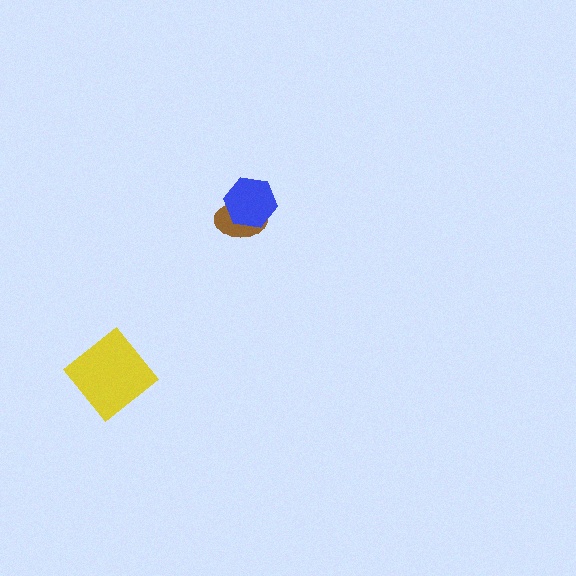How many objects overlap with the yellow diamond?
0 objects overlap with the yellow diamond.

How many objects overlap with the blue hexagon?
1 object overlaps with the blue hexagon.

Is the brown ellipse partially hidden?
Yes, it is partially covered by another shape.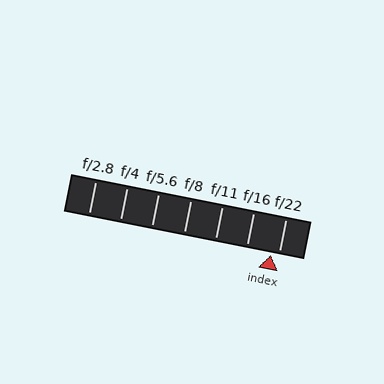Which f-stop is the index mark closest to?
The index mark is closest to f/22.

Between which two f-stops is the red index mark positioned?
The index mark is between f/16 and f/22.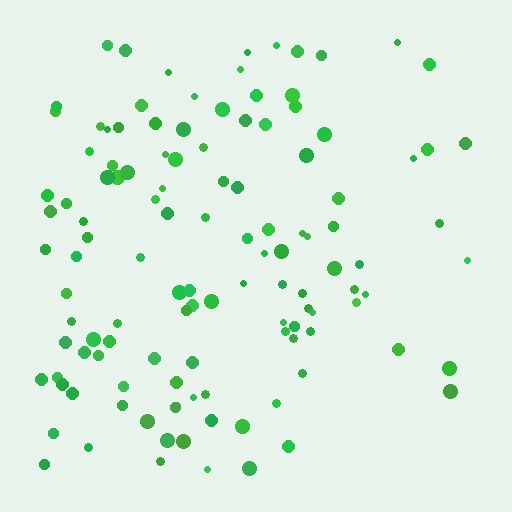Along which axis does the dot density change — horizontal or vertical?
Horizontal.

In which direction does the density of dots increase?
From right to left, with the left side densest.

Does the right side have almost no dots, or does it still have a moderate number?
Still a moderate number, just noticeably fewer than the left.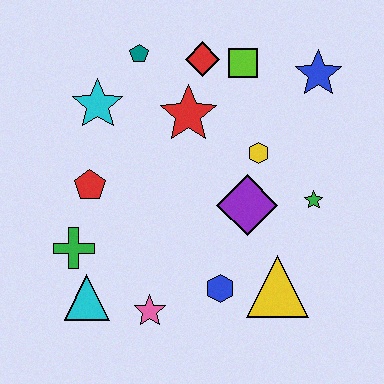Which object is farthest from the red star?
The cyan triangle is farthest from the red star.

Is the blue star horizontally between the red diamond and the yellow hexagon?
No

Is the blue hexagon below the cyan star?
Yes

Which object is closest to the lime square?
The red diamond is closest to the lime square.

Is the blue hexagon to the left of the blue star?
Yes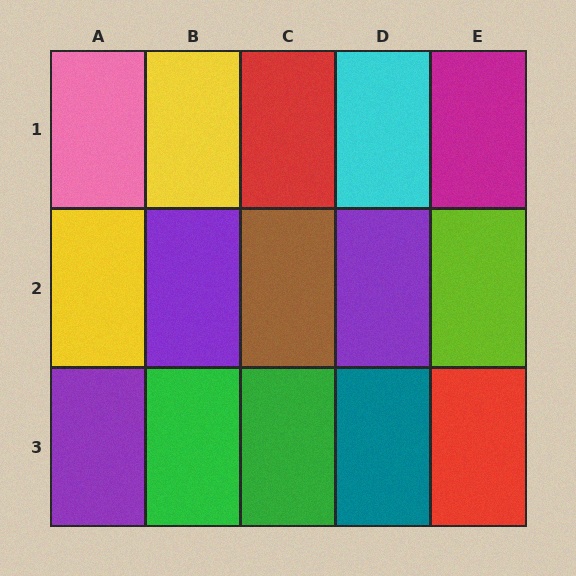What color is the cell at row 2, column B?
Purple.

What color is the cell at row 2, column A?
Yellow.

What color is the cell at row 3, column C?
Green.